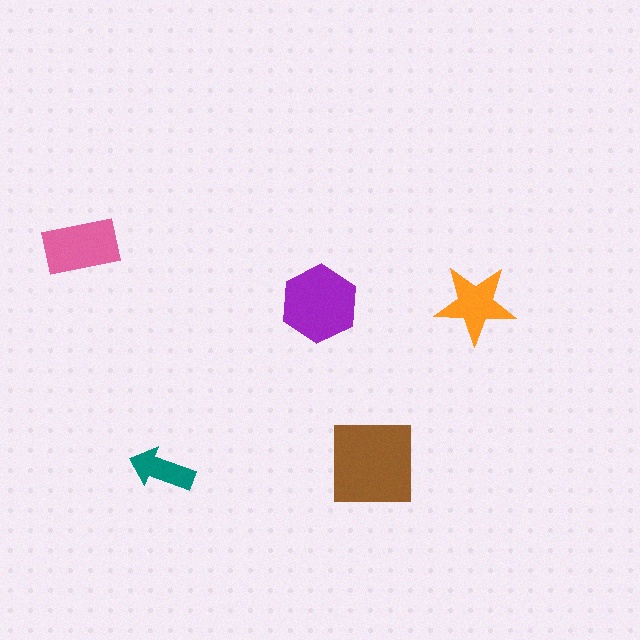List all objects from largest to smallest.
The brown square, the purple hexagon, the pink rectangle, the orange star, the teal arrow.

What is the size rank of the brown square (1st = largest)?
1st.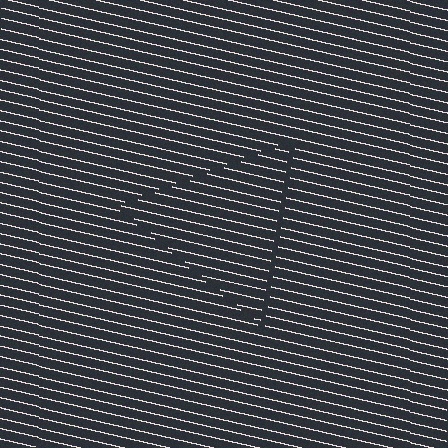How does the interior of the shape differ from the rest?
The interior of the shape contains the same grating, shifted by half a period — the contour is defined by the phase discontinuity where line-ends from the inner and outer gratings abut.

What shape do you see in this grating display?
An illusory triangle. The interior of the shape contains the same grating, shifted by half a period — the contour is defined by the phase discontinuity where line-ends from the inner and outer gratings abut.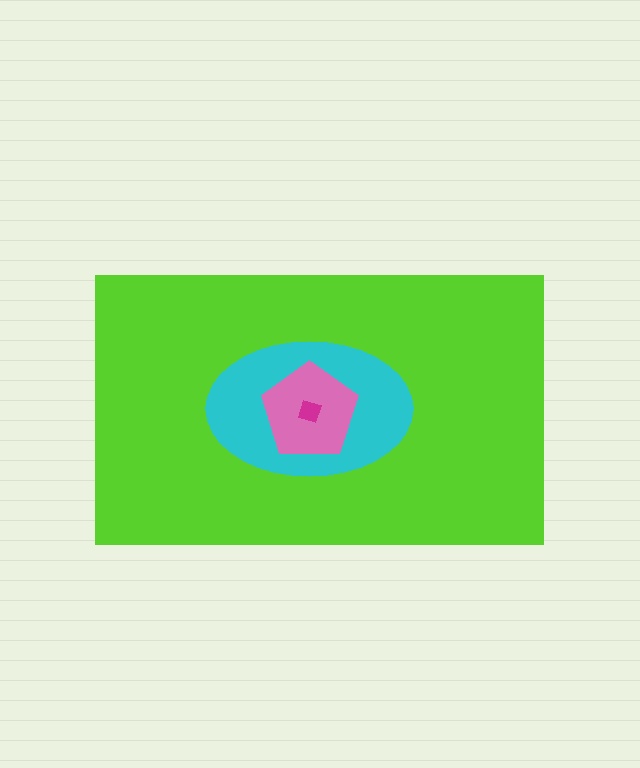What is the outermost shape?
The lime rectangle.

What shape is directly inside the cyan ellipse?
The pink pentagon.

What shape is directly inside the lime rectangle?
The cyan ellipse.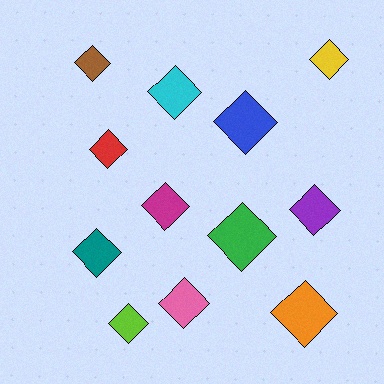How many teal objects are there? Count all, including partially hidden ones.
There is 1 teal object.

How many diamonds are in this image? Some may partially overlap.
There are 12 diamonds.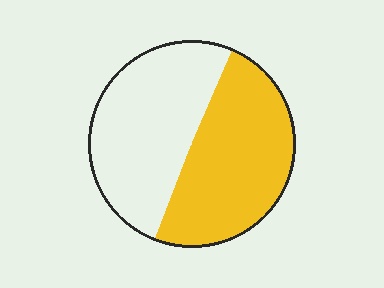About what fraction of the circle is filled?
About one half (1/2).